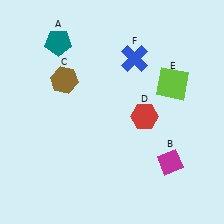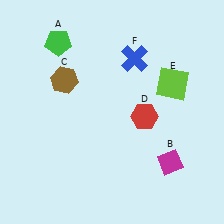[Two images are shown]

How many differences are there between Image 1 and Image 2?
There is 1 difference between the two images.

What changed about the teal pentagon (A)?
In Image 1, A is teal. In Image 2, it changed to green.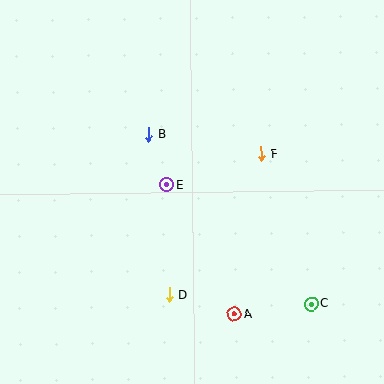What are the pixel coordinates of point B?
Point B is at (149, 134).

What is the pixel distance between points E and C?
The distance between E and C is 187 pixels.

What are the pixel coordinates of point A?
Point A is at (234, 314).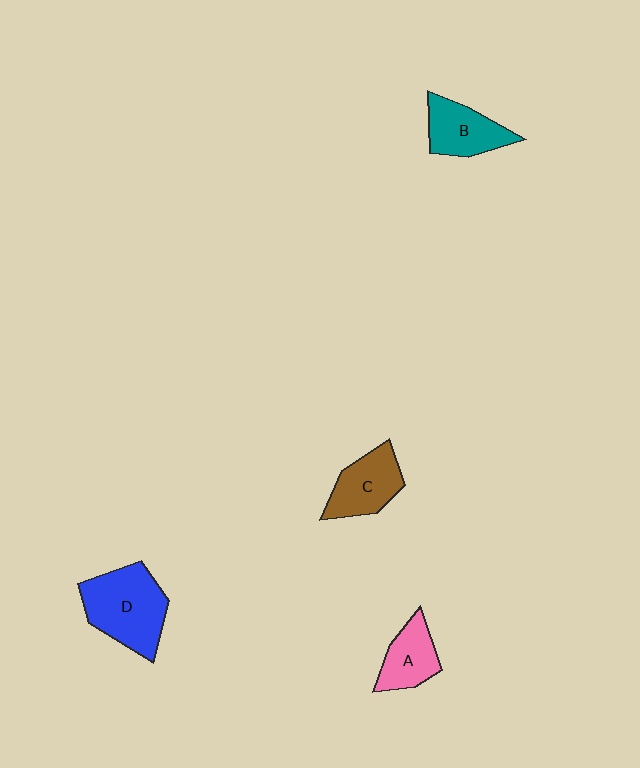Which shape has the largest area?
Shape D (blue).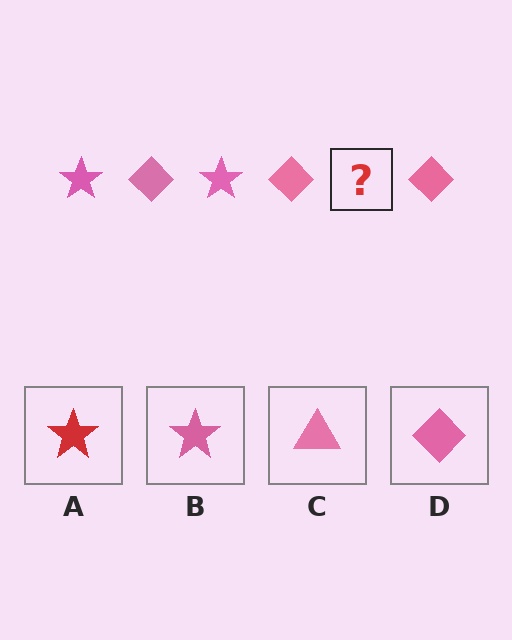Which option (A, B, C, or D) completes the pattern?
B.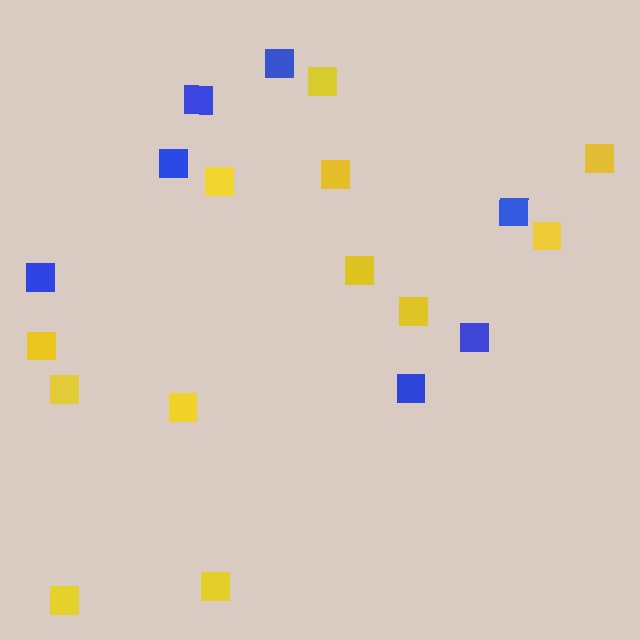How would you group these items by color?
There are 2 groups: one group of blue squares (7) and one group of yellow squares (12).